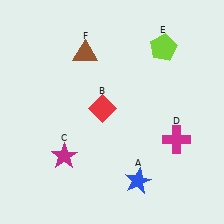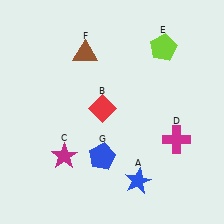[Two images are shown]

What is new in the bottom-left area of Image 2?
A blue pentagon (G) was added in the bottom-left area of Image 2.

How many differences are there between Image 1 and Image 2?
There is 1 difference between the two images.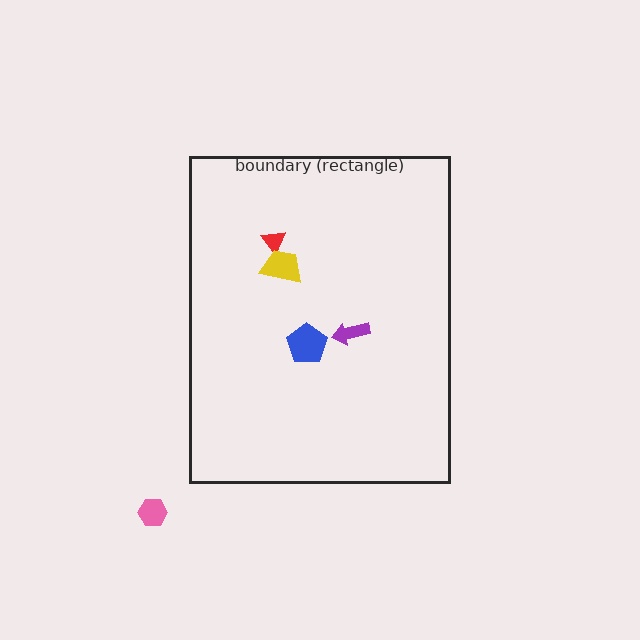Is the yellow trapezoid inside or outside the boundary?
Inside.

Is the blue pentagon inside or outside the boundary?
Inside.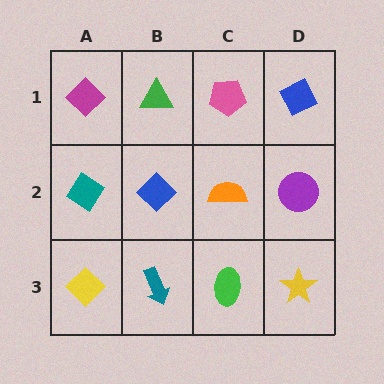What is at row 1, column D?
A blue diamond.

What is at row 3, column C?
A green ellipse.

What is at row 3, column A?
A yellow diamond.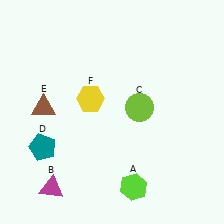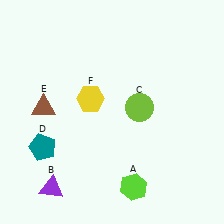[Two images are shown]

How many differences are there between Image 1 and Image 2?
There is 1 difference between the two images.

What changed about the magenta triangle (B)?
In Image 1, B is magenta. In Image 2, it changed to purple.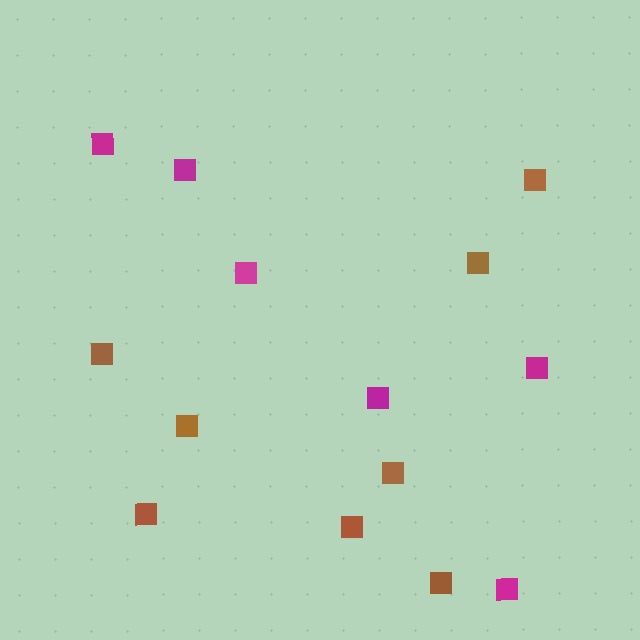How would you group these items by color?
There are 2 groups: one group of magenta squares (6) and one group of brown squares (8).